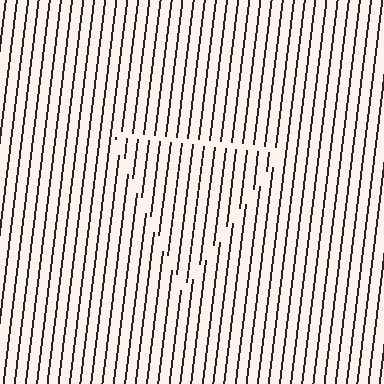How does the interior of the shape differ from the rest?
The interior of the shape contains the same grating, shifted by half a period — the contour is defined by the phase discontinuity where line-ends from the inner and outer gratings abut.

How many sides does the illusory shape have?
3 sides — the line-ends trace a triangle.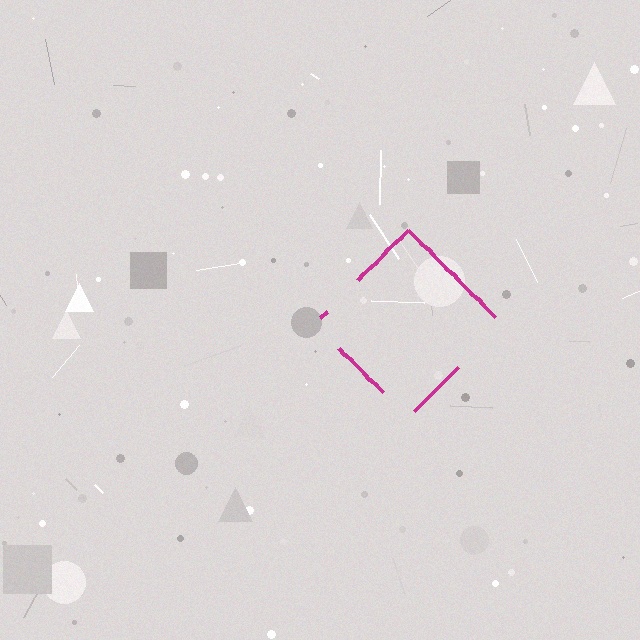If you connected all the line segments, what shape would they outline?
They would outline a diamond.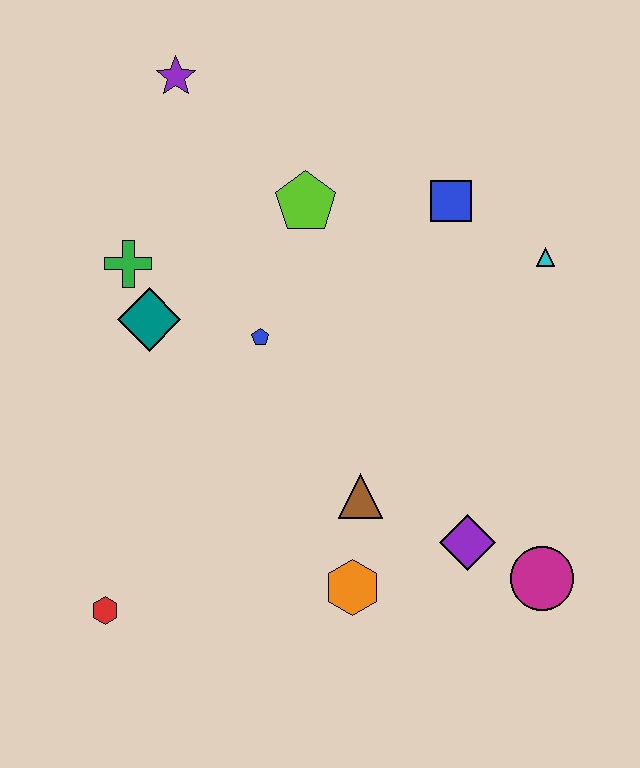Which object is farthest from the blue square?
The red hexagon is farthest from the blue square.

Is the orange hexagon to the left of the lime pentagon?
No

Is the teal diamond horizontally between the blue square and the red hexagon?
Yes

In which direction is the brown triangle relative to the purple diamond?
The brown triangle is to the left of the purple diamond.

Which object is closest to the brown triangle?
The orange hexagon is closest to the brown triangle.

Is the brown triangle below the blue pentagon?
Yes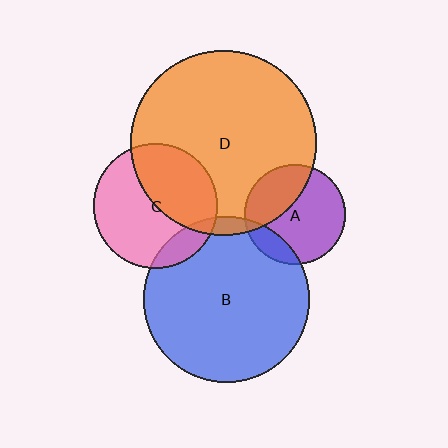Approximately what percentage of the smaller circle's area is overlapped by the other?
Approximately 45%.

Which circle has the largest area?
Circle D (orange).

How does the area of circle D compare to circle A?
Approximately 3.4 times.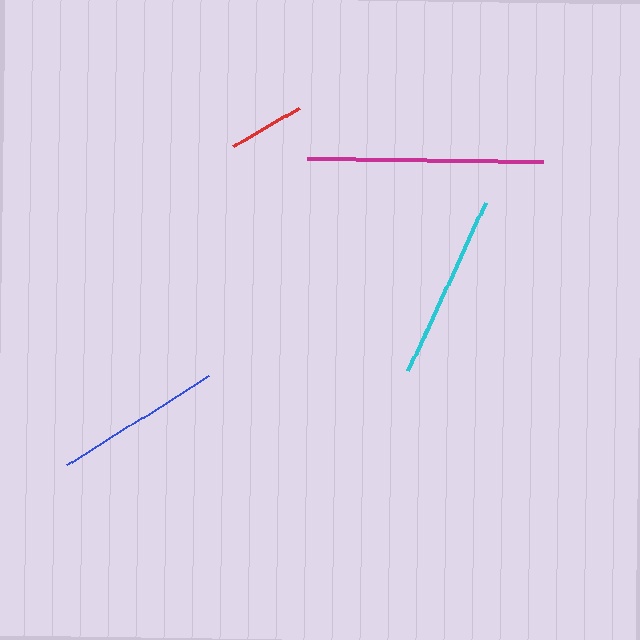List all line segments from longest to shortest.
From longest to shortest: magenta, cyan, blue, red.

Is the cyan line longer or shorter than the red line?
The cyan line is longer than the red line.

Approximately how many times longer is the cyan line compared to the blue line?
The cyan line is approximately 1.1 times the length of the blue line.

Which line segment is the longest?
The magenta line is the longest at approximately 236 pixels.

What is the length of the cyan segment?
The cyan segment is approximately 185 pixels long.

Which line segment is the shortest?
The red line is the shortest at approximately 75 pixels.